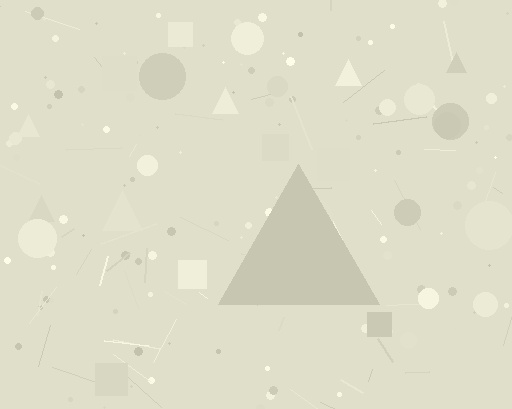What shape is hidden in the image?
A triangle is hidden in the image.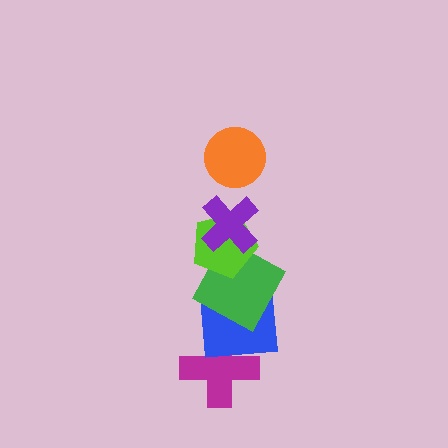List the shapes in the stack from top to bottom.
From top to bottom: the orange circle, the purple cross, the lime pentagon, the green square, the blue square, the magenta cross.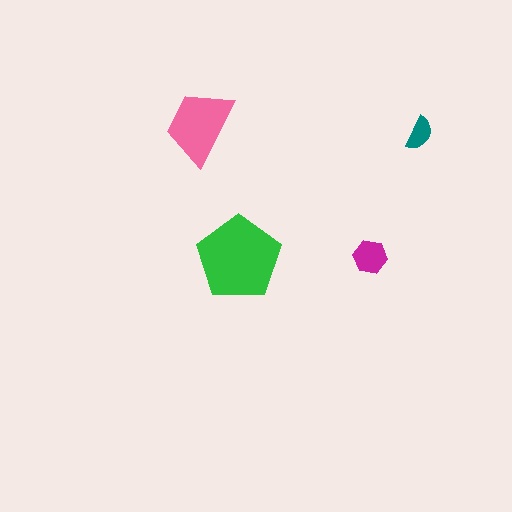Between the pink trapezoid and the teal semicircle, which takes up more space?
The pink trapezoid.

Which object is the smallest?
The teal semicircle.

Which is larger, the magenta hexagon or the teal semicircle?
The magenta hexagon.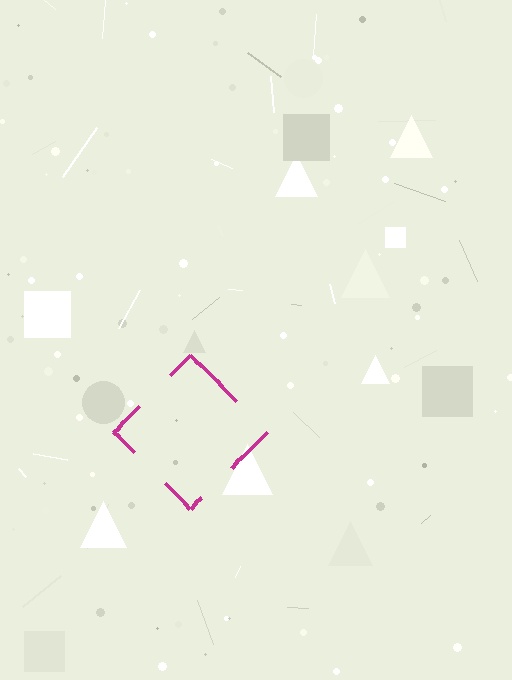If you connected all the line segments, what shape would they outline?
They would outline a diamond.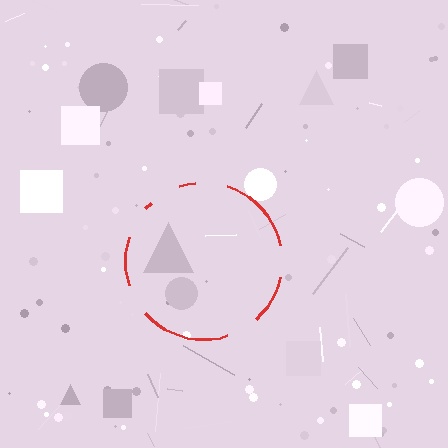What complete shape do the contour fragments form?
The contour fragments form a circle.